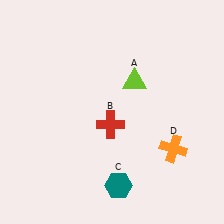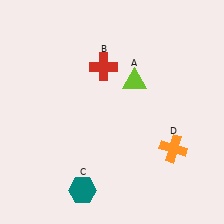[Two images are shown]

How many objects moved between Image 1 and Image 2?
2 objects moved between the two images.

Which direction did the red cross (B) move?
The red cross (B) moved up.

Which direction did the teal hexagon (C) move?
The teal hexagon (C) moved left.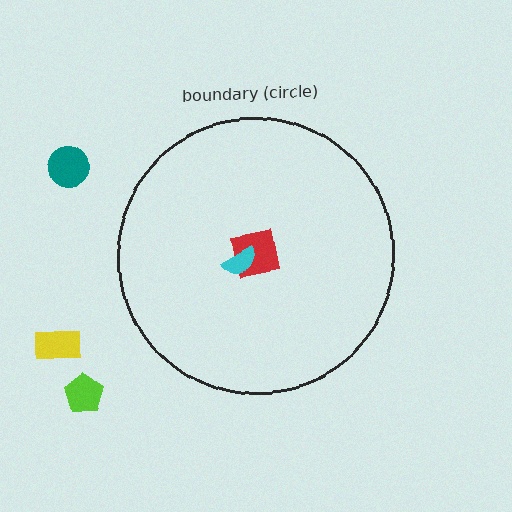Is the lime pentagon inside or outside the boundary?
Outside.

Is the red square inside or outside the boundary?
Inside.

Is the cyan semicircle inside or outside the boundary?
Inside.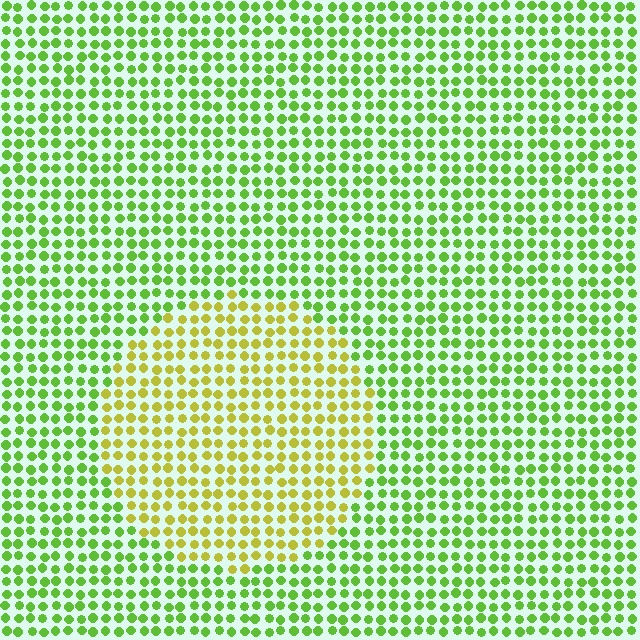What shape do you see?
I see a circle.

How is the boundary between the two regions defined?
The boundary is defined purely by a slight shift in hue (about 40 degrees). Spacing, size, and orientation are identical on both sides.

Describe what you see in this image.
The image is filled with small lime elements in a uniform arrangement. A circle-shaped region is visible where the elements are tinted to a slightly different hue, forming a subtle color boundary.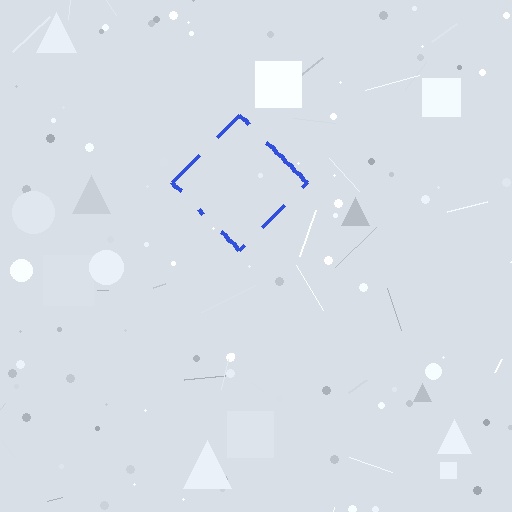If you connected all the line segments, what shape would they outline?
They would outline a diamond.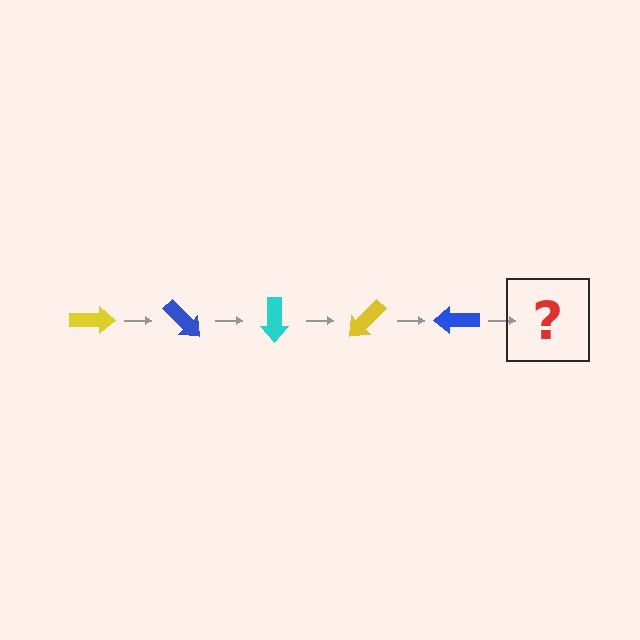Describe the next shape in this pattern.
It should be a cyan arrow, rotated 225 degrees from the start.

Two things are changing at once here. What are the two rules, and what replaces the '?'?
The two rules are that it rotates 45 degrees each step and the color cycles through yellow, blue, and cyan. The '?' should be a cyan arrow, rotated 225 degrees from the start.